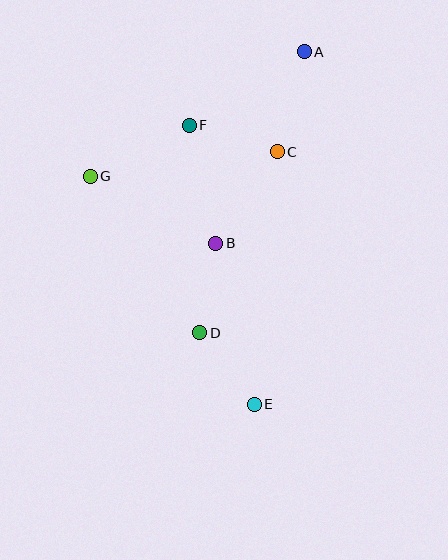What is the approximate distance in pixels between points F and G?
The distance between F and G is approximately 112 pixels.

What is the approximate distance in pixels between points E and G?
The distance between E and G is approximately 281 pixels.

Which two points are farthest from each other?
Points A and E are farthest from each other.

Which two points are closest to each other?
Points D and E are closest to each other.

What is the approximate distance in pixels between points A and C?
The distance between A and C is approximately 103 pixels.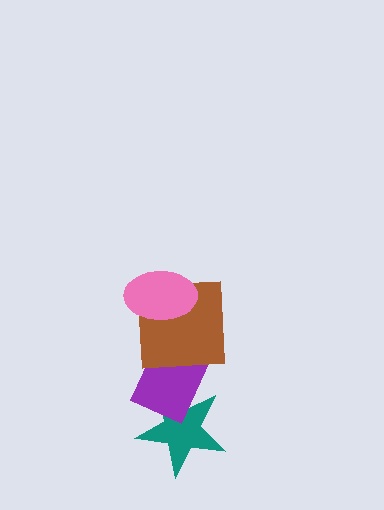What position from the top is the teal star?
The teal star is 4th from the top.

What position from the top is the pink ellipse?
The pink ellipse is 1st from the top.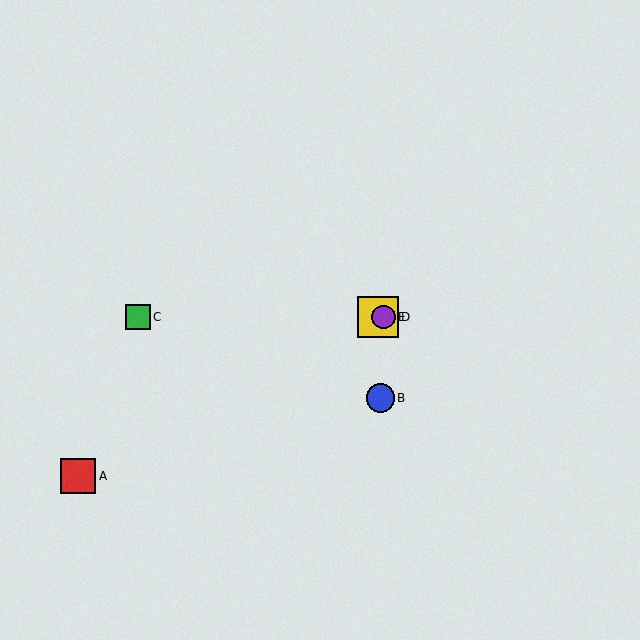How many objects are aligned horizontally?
3 objects (C, D, E) are aligned horizontally.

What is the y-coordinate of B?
Object B is at y≈398.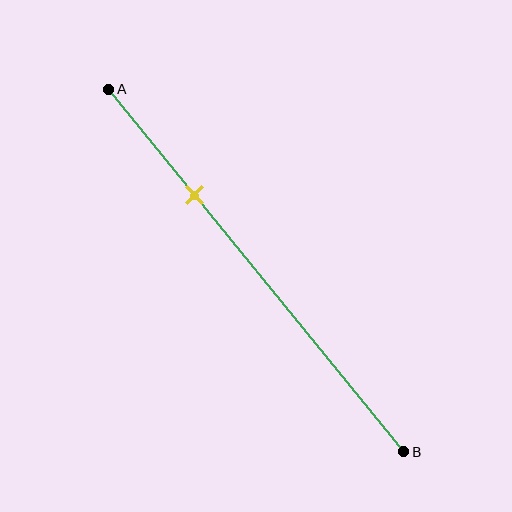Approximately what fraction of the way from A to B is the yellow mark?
The yellow mark is approximately 30% of the way from A to B.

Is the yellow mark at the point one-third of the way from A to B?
No, the mark is at about 30% from A, not at the 33% one-third point.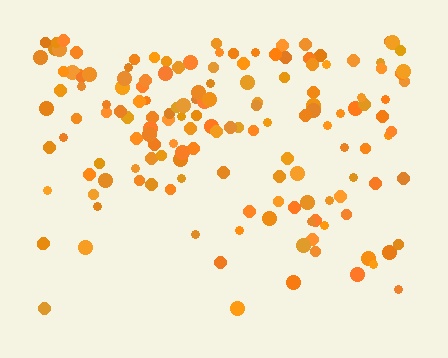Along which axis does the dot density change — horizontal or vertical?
Vertical.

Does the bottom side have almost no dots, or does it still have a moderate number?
Still a moderate number, just noticeably fewer than the top.